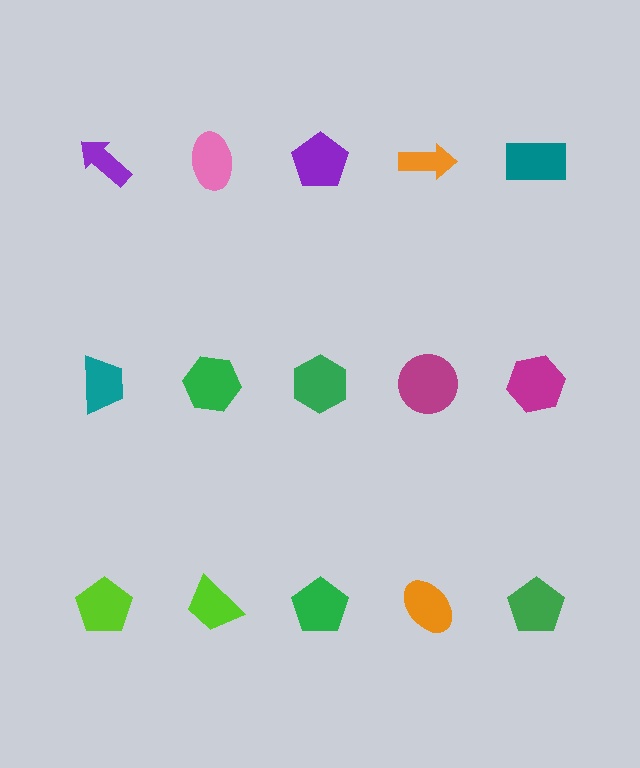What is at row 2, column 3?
A green hexagon.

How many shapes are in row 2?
5 shapes.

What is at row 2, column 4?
A magenta circle.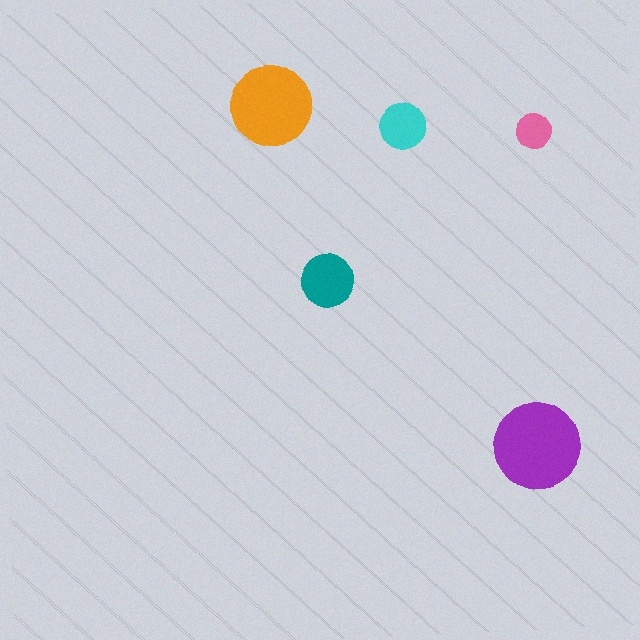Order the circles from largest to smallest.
the purple one, the orange one, the teal one, the cyan one, the pink one.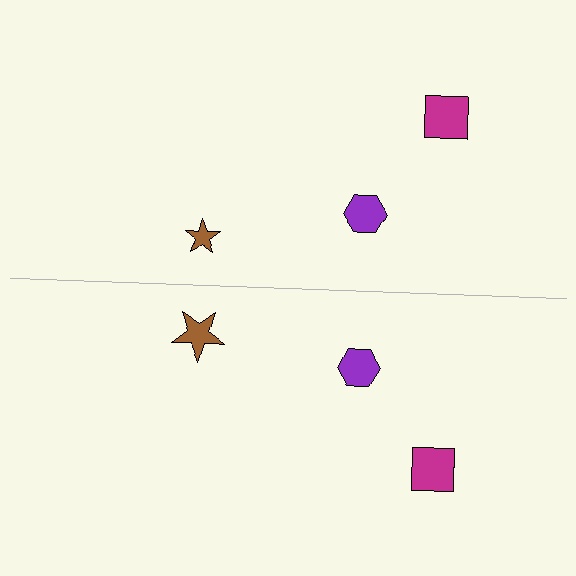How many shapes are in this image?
There are 6 shapes in this image.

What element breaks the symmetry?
The brown star on the bottom side has a different size than its mirror counterpart.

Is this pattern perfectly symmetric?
No, the pattern is not perfectly symmetric. The brown star on the bottom side has a different size than its mirror counterpart.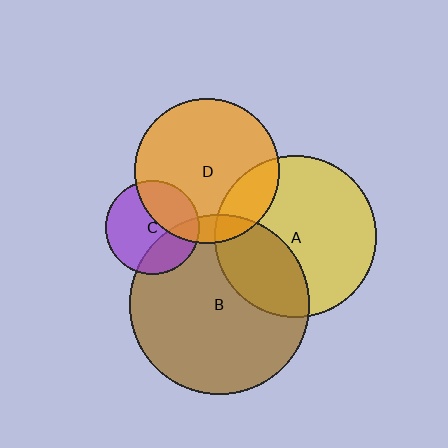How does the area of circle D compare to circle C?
Approximately 2.4 times.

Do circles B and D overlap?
Yes.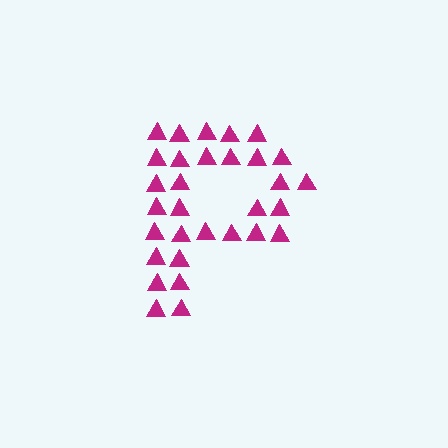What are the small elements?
The small elements are triangles.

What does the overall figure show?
The overall figure shows the letter P.